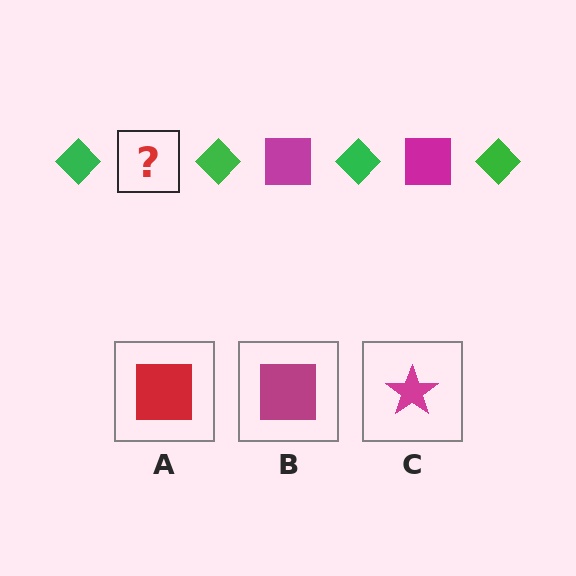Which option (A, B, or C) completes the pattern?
B.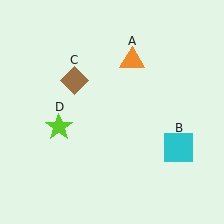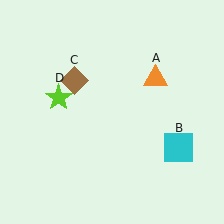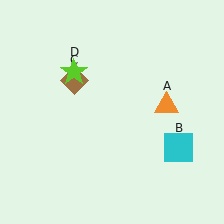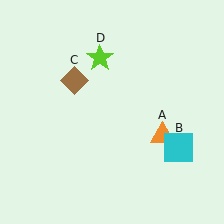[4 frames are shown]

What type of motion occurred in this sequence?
The orange triangle (object A), lime star (object D) rotated clockwise around the center of the scene.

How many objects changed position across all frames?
2 objects changed position: orange triangle (object A), lime star (object D).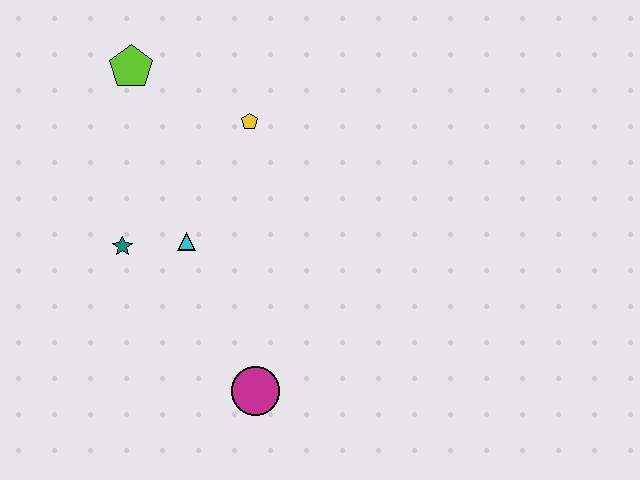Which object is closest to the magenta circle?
The cyan triangle is closest to the magenta circle.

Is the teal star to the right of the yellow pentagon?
No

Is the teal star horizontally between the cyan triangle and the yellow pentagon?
No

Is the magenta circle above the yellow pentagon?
No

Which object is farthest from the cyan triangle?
The lime pentagon is farthest from the cyan triangle.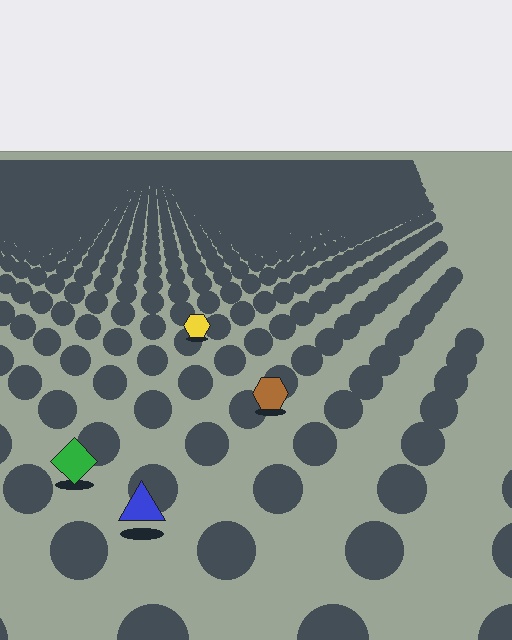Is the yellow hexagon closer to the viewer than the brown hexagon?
No. The brown hexagon is closer — you can tell from the texture gradient: the ground texture is coarser near it.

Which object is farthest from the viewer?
The yellow hexagon is farthest from the viewer. It appears smaller and the ground texture around it is denser.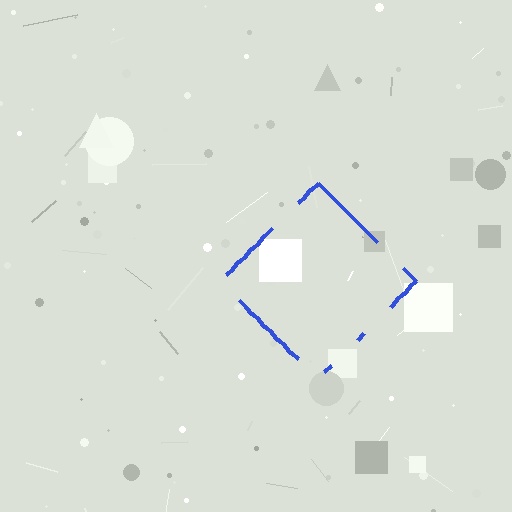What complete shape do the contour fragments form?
The contour fragments form a diamond.